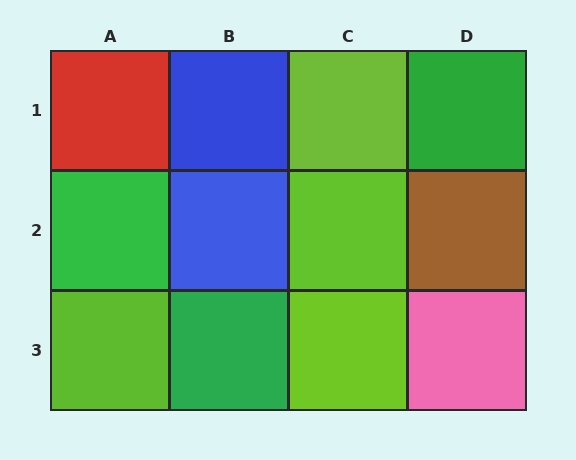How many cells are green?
3 cells are green.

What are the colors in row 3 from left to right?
Lime, green, lime, pink.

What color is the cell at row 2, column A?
Green.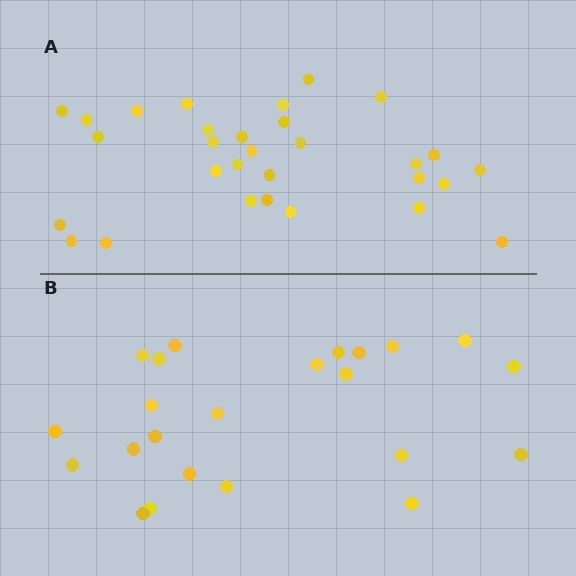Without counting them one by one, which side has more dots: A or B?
Region A (the top region) has more dots.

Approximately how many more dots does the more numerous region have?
Region A has roughly 8 or so more dots than region B.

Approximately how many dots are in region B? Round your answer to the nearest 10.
About 20 dots. (The exact count is 23, which rounds to 20.)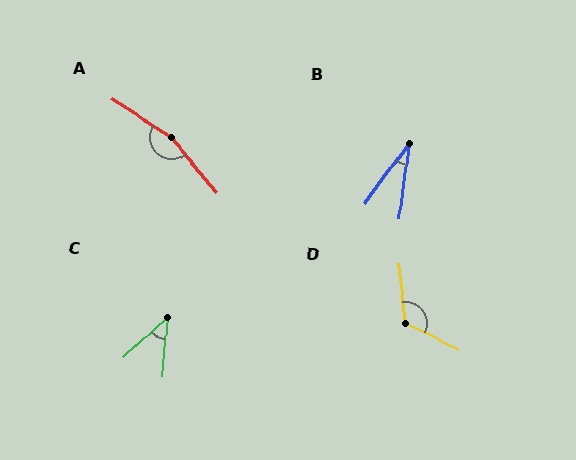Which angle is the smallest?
B, at approximately 29 degrees.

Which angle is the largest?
A, at approximately 162 degrees.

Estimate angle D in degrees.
Approximately 122 degrees.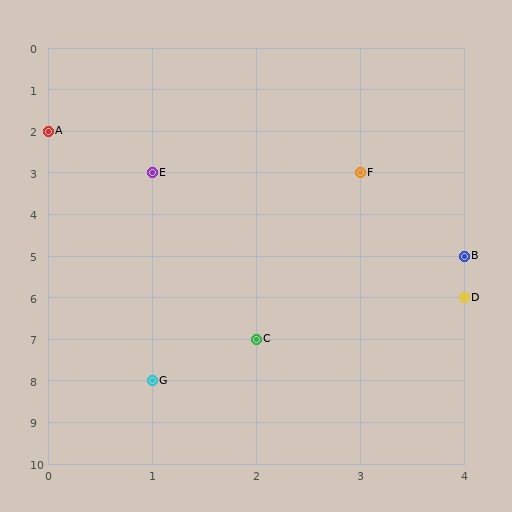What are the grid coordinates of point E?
Point E is at grid coordinates (1, 3).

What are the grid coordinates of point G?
Point G is at grid coordinates (1, 8).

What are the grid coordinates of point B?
Point B is at grid coordinates (4, 5).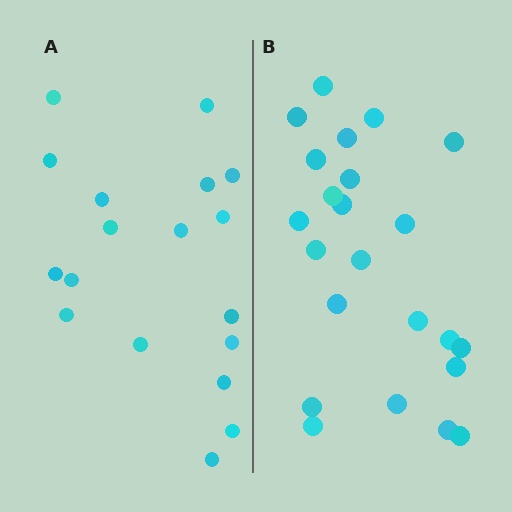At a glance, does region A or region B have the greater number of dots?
Region B (the right region) has more dots.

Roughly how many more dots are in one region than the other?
Region B has about 5 more dots than region A.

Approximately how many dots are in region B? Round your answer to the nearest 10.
About 20 dots. (The exact count is 23, which rounds to 20.)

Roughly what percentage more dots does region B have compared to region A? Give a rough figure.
About 30% more.